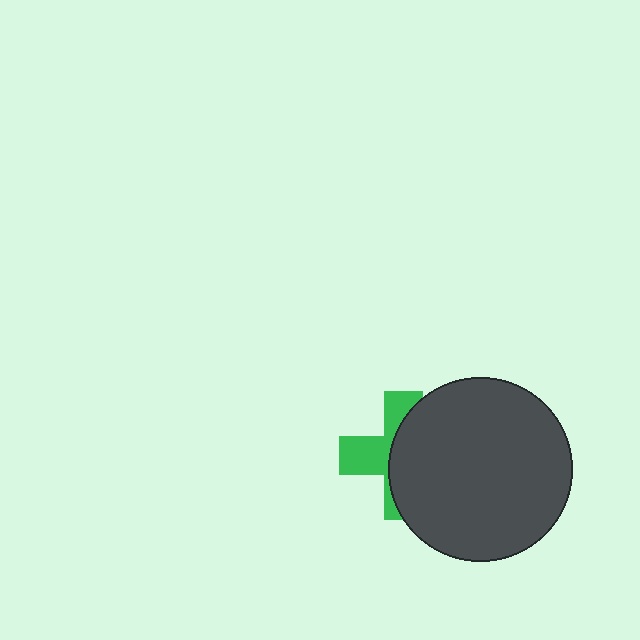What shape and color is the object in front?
The object in front is a dark gray circle.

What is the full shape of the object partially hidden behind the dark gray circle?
The partially hidden object is a green cross.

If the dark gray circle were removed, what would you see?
You would see the complete green cross.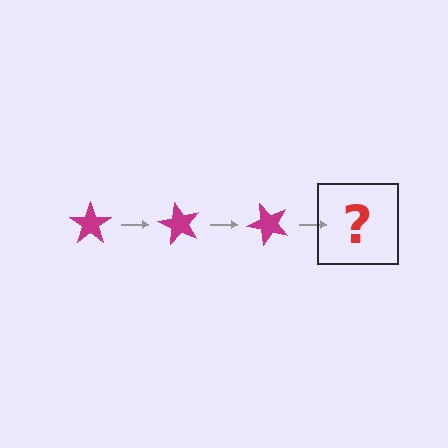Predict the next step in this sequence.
The next step is a magenta star rotated 180 degrees.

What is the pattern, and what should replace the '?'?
The pattern is that the star rotates 60 degrees each step. The '?' should be a magenta star rotated 180 degrees.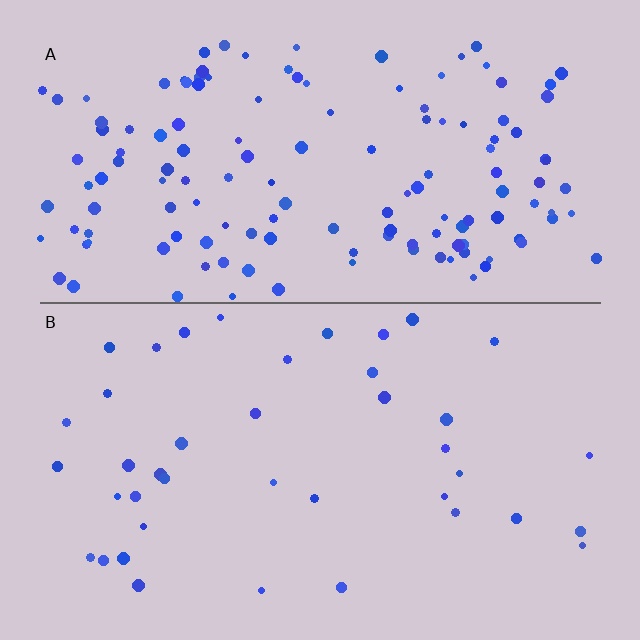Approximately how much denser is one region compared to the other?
Approximately 3.5× — region A over region B.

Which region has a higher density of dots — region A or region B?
A (the top).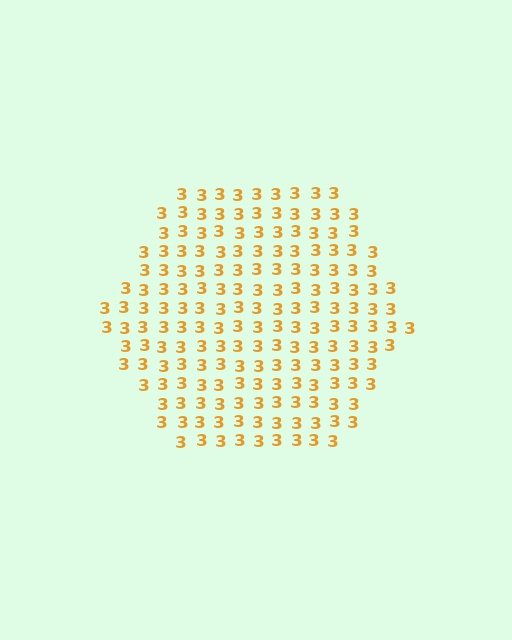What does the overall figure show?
The overall figure shows a hexagon.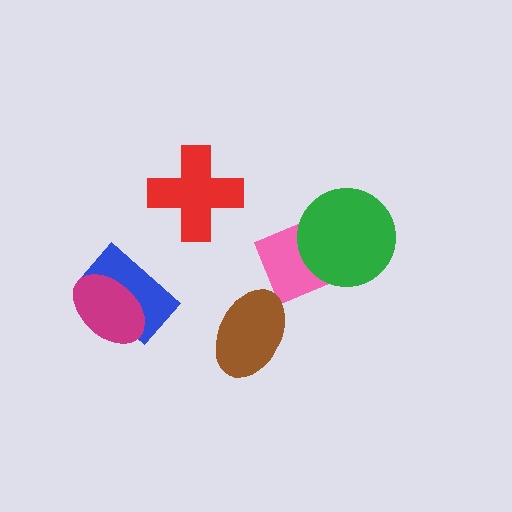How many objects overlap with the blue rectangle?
1 object overlaps with the blue rectangle.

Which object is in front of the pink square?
The green circle is in front of the pink square.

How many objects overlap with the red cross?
0 objects overlap with the red cross.